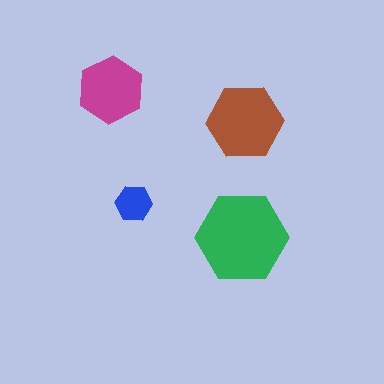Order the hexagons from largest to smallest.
the green one, the brown one, the magenta one, the blue one.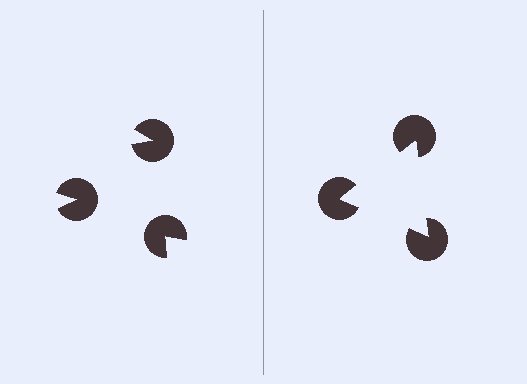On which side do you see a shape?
An illusory triangle appears on the right side. On the left side the wedge cuts are rotated, so no coherent shape forms.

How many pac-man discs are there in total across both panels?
6 — 3 on each side.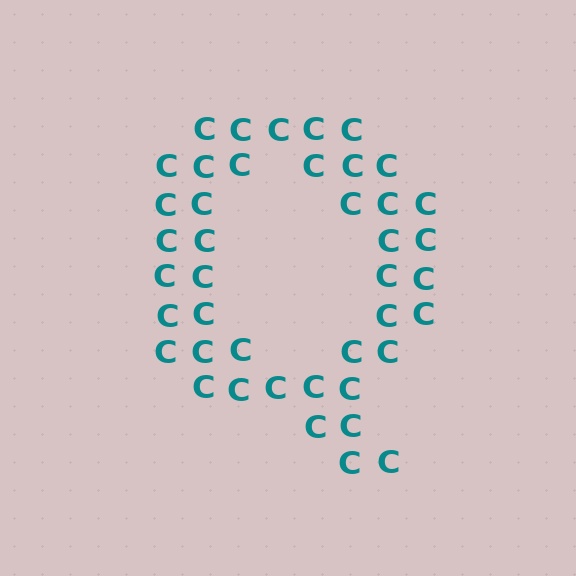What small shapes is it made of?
It is made of small letter C's.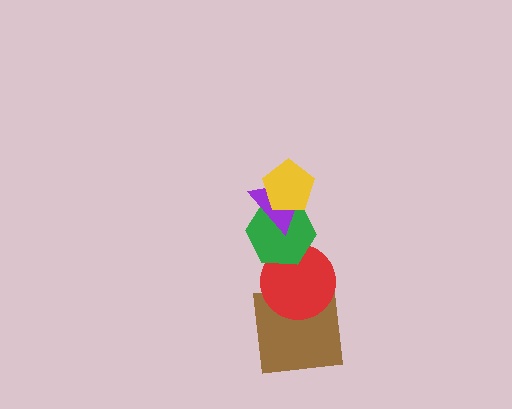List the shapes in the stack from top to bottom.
From top to bottom: the yellow pentagon, the purple triangle, the green hexagon, the red circle, the brown square.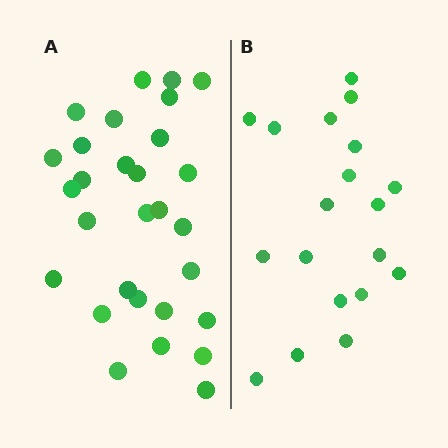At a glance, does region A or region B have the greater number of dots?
Region A (the left region) has more dots.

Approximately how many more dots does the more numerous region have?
Region A has roughly 10 or so more dots than region B.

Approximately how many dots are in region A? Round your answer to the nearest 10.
About 30 dots. (The exact count is 29, which rounds to 30.)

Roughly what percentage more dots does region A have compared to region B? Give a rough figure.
About 55% more.